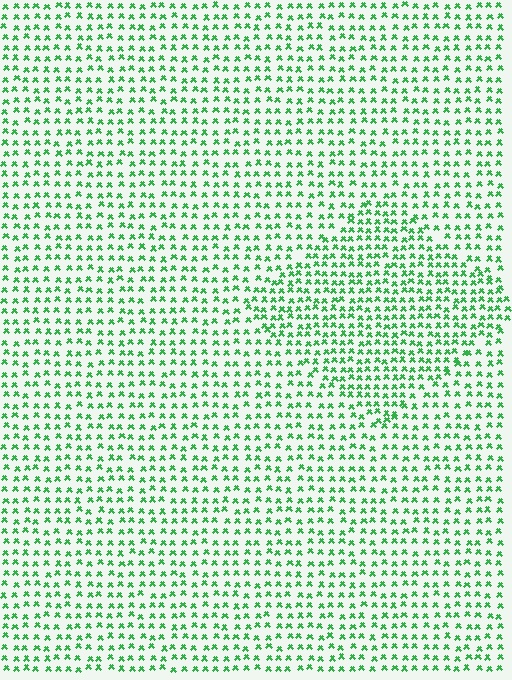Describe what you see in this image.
The image contains small green elements arranged at two different densities. A diamond-shaped region is visible where the elements are more densely packed than the surrounding area.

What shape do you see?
I see a diamond.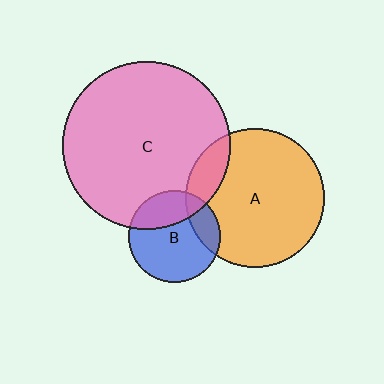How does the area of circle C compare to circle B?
Approximately 3.3 times.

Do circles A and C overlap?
Yes.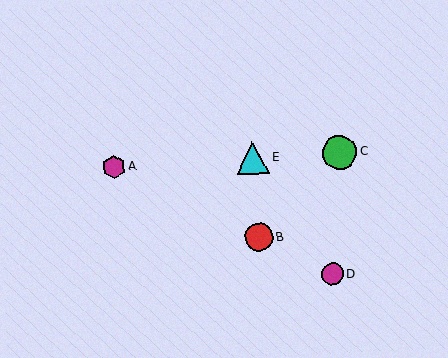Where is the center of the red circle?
The center of the red circle is at (259, 237).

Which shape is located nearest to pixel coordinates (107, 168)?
The magenta hexagon (labeled A) at (114, 167) is nearest to that location.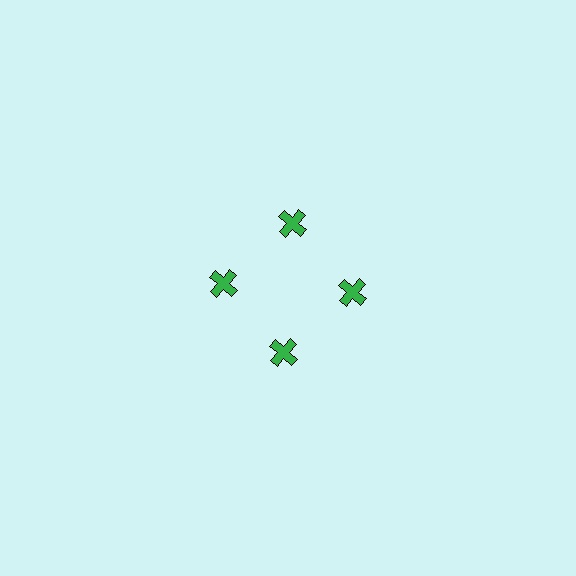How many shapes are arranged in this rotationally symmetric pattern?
There are 4 shapes, arranged in 4 groups of 1.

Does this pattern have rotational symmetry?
Yes, this pattern has 4-fold rotational symmetry. It looks the same after rotating 90 degrees around the center.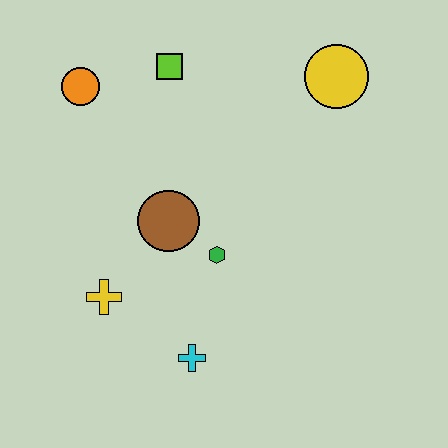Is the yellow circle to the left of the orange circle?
No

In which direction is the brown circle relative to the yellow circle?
The brown circle is to the left of the yellow circle.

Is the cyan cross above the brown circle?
No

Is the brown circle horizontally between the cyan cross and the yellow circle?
No